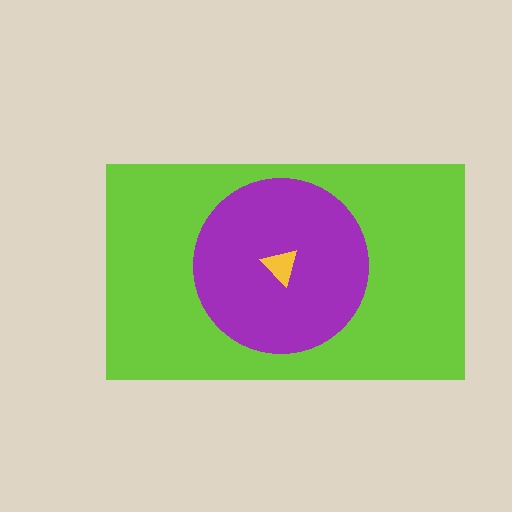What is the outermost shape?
The lime rectangle.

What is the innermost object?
The yellow triangle.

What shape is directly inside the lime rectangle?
The purple circle.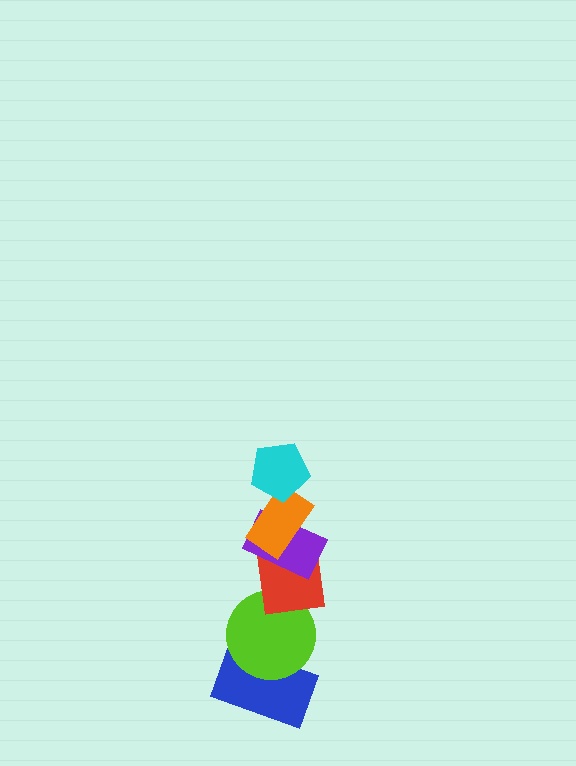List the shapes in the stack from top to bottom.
From top to bottom: the cyan pentagon, the orange rectangle, the purple rectangle, the red square, the lime circle, the blue rectangle.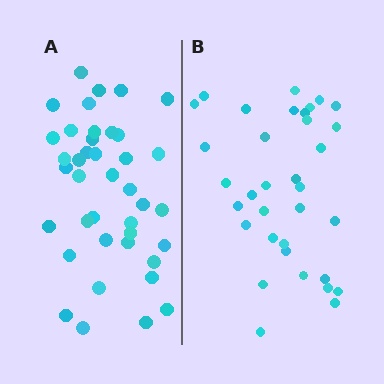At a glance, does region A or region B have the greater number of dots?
Region A (the left region) has more dots.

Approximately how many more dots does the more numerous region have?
Region A has about 6 more dots than region B.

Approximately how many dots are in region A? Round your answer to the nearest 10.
About 40 dots.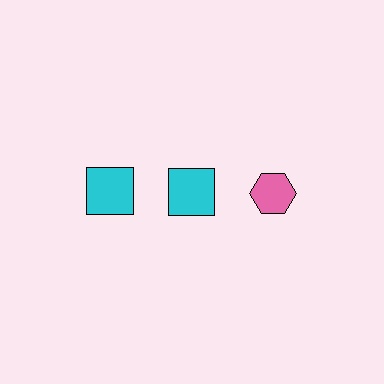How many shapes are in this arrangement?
There are 3 shapes arranged in a grid pattern.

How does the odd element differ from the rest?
It differs in both color (pink instead of cyan) and shape (hexagon instead of square).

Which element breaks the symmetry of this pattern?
The pink hexagon in the top row, center column breaks the symmetry. All other shapes are cyan squares.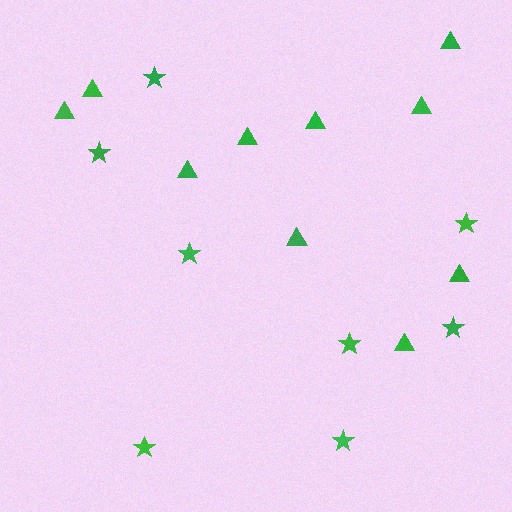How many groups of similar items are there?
There are 2 groups: one group of stars (8) and one group of triangles (10).